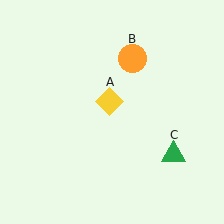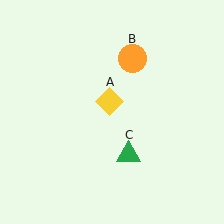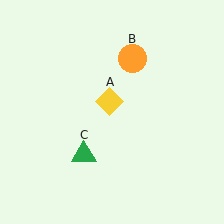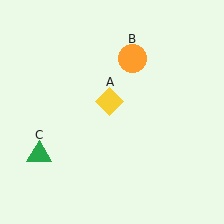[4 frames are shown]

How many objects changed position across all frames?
1 object changed position: green triangle (object C).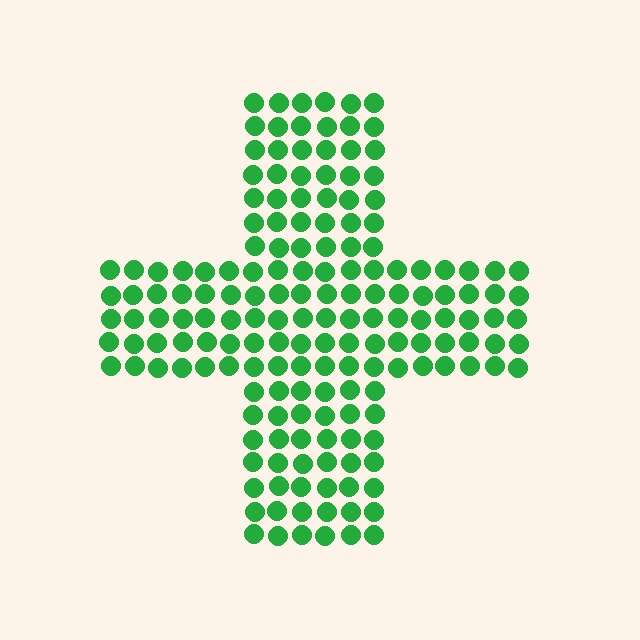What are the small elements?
The small elements are circles.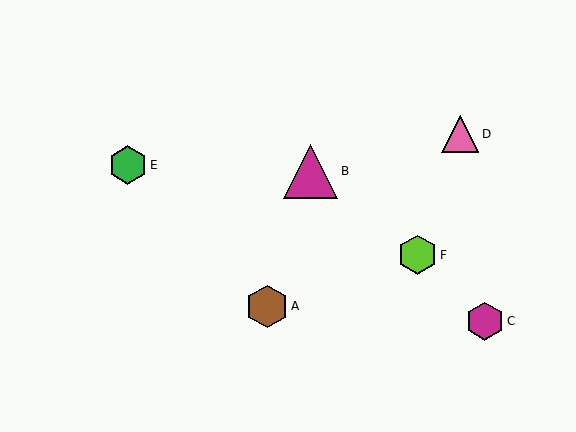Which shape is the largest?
The magenta triangle (labeled B) is the largest.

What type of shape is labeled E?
Shape E is a green hexagon.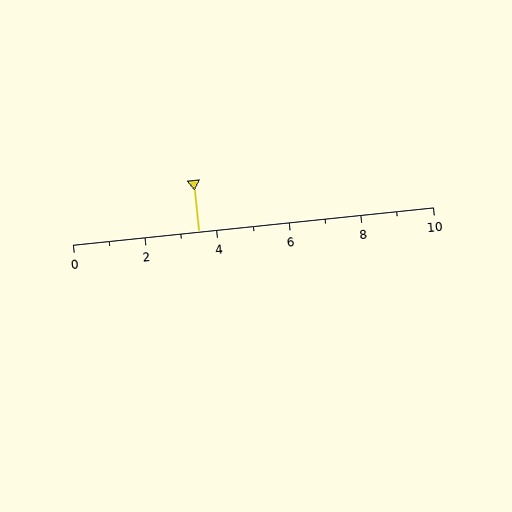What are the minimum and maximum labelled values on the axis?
The axis runs from 0 to 10.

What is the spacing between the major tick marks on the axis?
The major ticks are spaced 2 apart.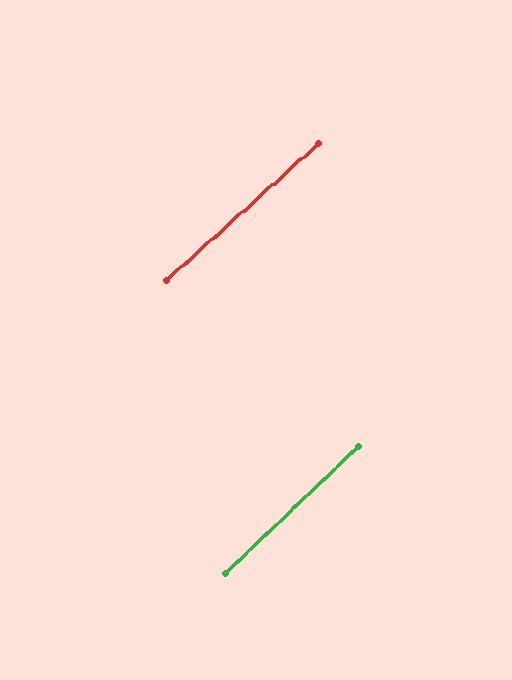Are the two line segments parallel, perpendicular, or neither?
Parallel — their directions differ by only 1.3°.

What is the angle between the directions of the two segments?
Approximately 1 degree.